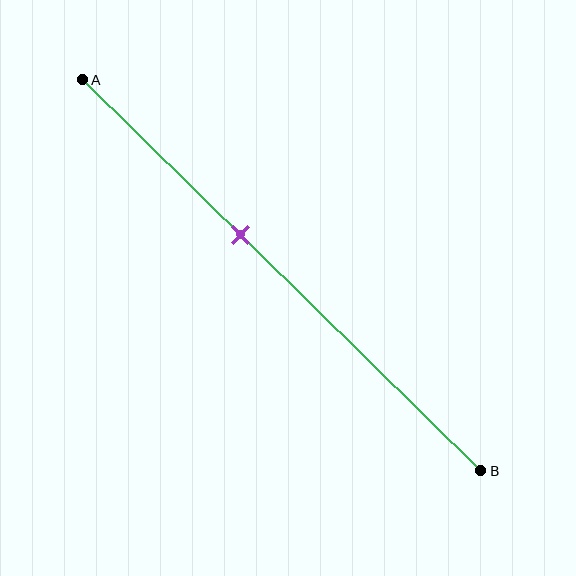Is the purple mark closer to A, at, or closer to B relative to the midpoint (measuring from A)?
The purple mark is closer to point A than the midpoint of segment AB.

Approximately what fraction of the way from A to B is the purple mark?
The purple mark is approximately 40% of the way from A to B.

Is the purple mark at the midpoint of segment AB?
No, the mark is at about 40% from A, not at the 50% midpoint.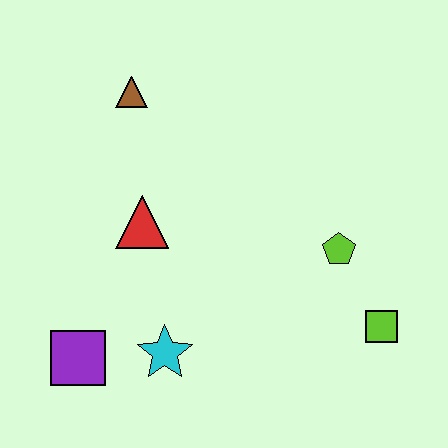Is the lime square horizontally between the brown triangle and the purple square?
No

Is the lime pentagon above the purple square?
Yes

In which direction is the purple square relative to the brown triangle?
The purple square is below the brown triangle.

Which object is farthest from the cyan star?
The brown triangle is farthest from the cyan star.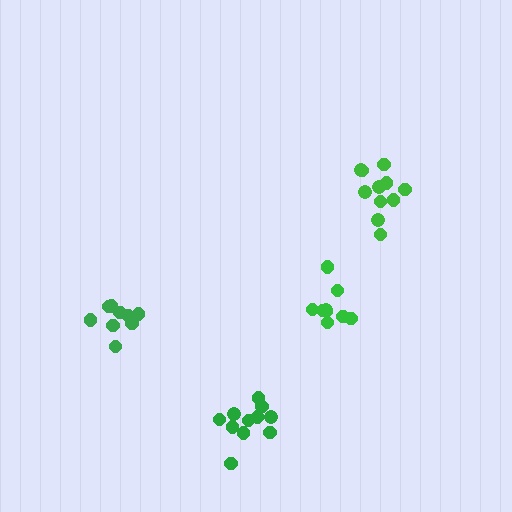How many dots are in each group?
Group 1: 11 dots, Group 2: 9 dots, Group 3: 11 dots, Group 4: 9 dots (40 total).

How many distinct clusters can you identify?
There are 4 distinct clusters.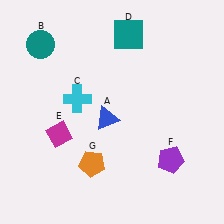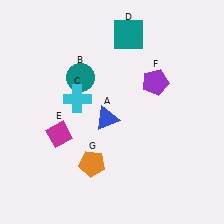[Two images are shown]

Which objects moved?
The objects that moved are: the teal circle (B), the purple pentagon (F).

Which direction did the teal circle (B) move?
The teal circle (B) moved right.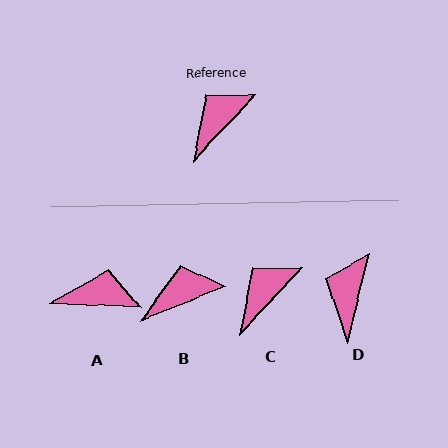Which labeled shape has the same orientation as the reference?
C.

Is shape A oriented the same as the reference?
No, it is off by about 49 degrees.